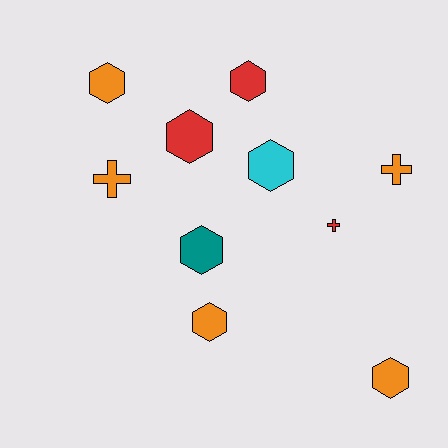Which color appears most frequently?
Orange, with 5 objects.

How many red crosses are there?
There is 1 red cross.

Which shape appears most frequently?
Hexagon, with 7 objects.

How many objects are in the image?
There are 10 objects.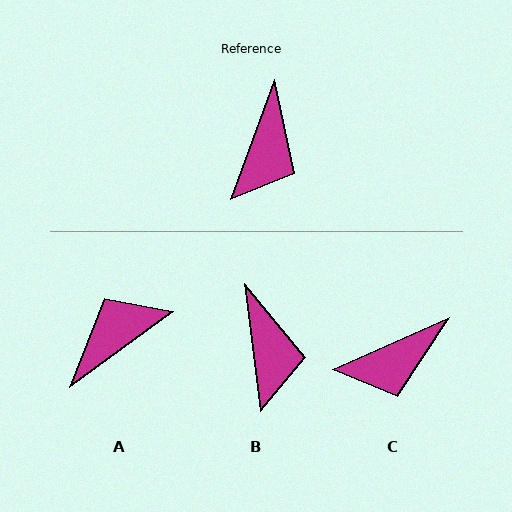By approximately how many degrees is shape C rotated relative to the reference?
Approximately 45 degrees clockwise.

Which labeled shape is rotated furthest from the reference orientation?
A, about 147 degrees away.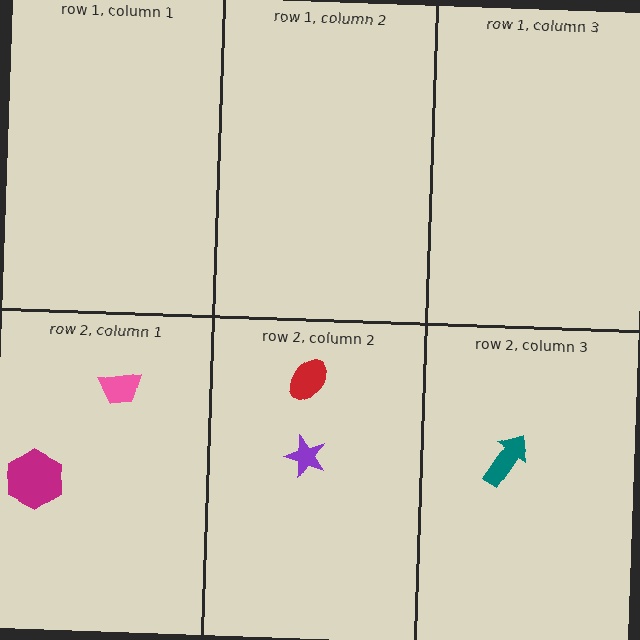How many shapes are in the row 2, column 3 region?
1.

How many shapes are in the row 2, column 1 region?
2.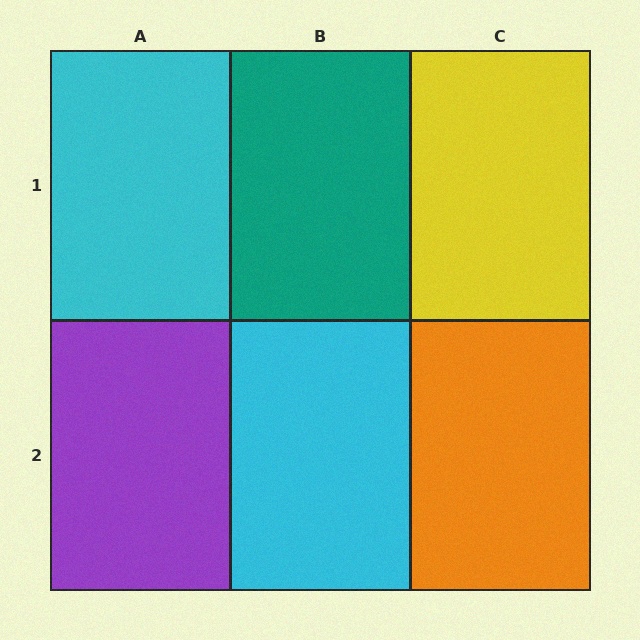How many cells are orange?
1 cell is orange.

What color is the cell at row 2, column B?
Cyan.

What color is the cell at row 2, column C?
Orange.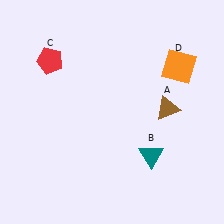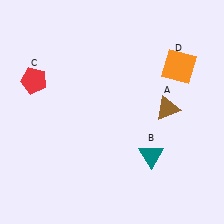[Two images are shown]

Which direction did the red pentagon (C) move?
The red pentagon (C) moved down.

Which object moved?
The red pentagon (C) moved down.